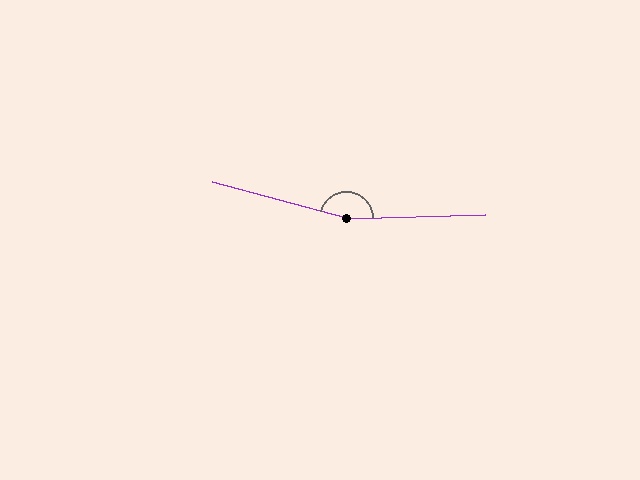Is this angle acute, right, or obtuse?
It is obtuse.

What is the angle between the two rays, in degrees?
Approximately 164 degrees.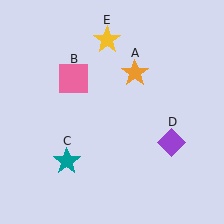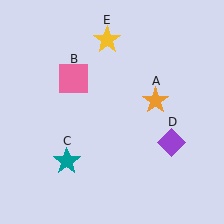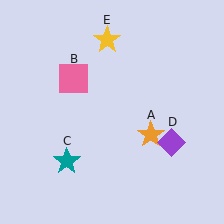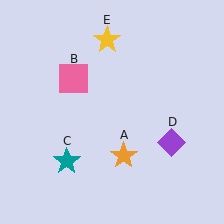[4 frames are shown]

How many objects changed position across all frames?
1 object changed position: orange star (object A).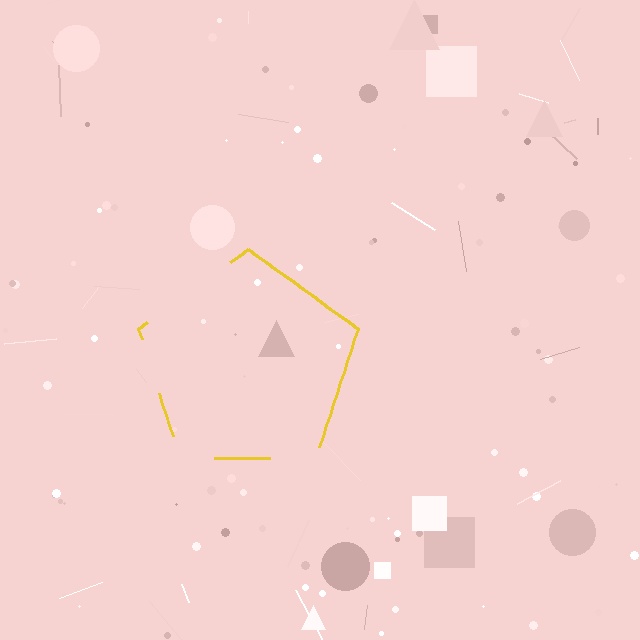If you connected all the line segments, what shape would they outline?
They would outline a pentagon.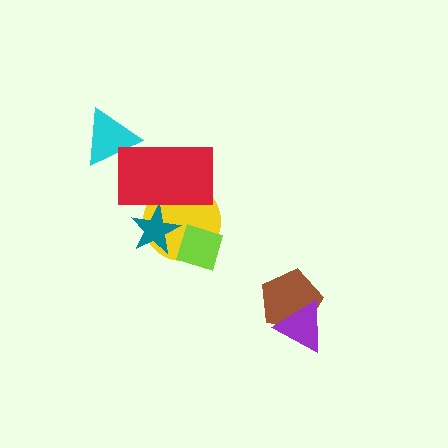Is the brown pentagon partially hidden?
Yes, it is partially covered by another shape.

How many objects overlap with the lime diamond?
1 object overlaps with the lime diamond.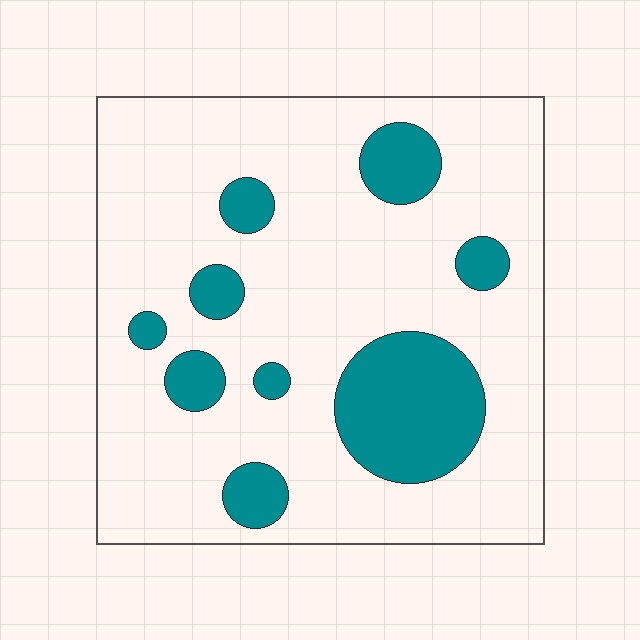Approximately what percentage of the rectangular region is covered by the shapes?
Approximately 20%.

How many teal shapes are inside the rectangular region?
9.